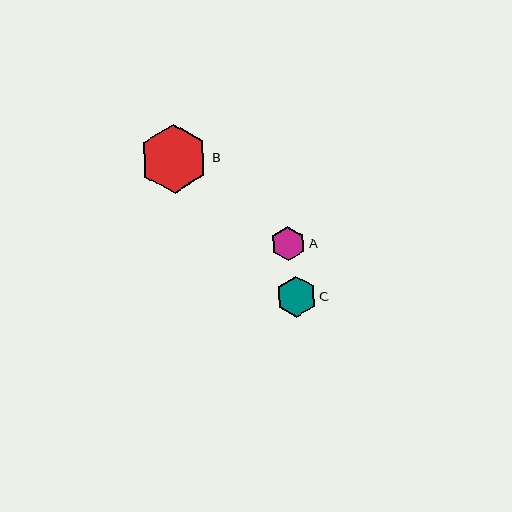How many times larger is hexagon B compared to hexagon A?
Hexagon B is approximately 2.0 times the size of hexagon A.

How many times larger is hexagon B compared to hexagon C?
Hexagon B is approximately 1.7 times the size of hexagon C.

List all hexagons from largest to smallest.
From largest to smallest: B, C, A.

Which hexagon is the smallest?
Hexagon A is the smallest with a size of approximately 34 pixels.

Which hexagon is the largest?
Hexagon B is the largest with a size of approximately 69 pixels.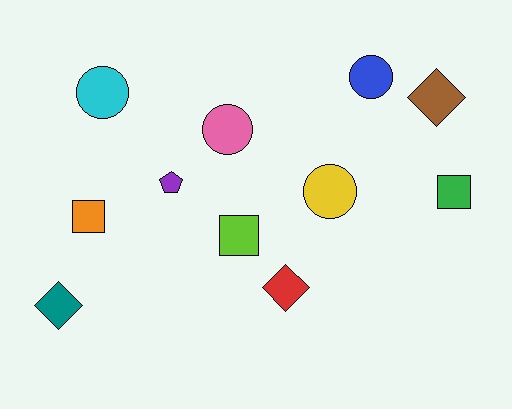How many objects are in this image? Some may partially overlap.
There are 11 objects.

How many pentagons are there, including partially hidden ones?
There is 1 pentagon.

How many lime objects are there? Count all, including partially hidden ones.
There is 1 lime object.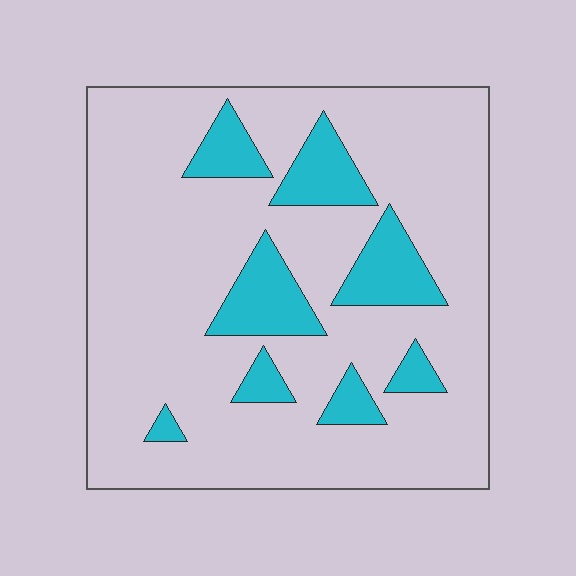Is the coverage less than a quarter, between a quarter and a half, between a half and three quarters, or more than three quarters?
Less than a quarter.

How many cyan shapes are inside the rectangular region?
8.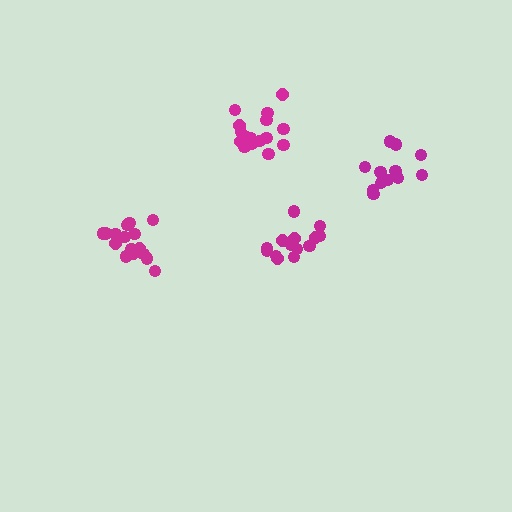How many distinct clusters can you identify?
There are 4 distinct clusters.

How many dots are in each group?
Group 1: 14 dots, Group 2: 17 dots, Group 3: 13 dots, Group 4: 16 dots (60 total).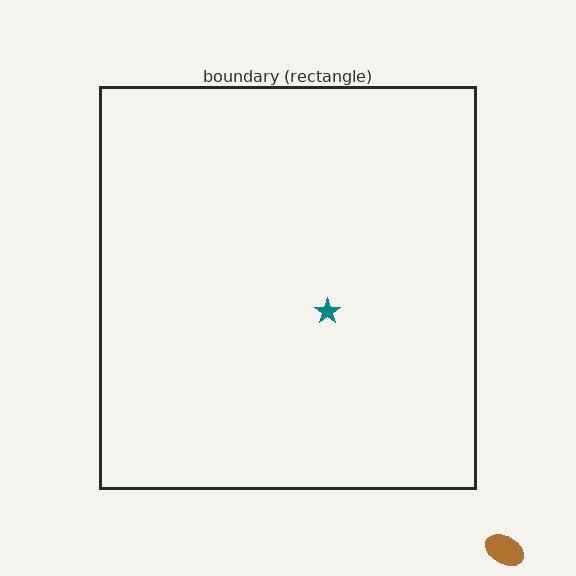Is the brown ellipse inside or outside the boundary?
Outside.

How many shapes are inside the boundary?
1 inside, 1 outside.